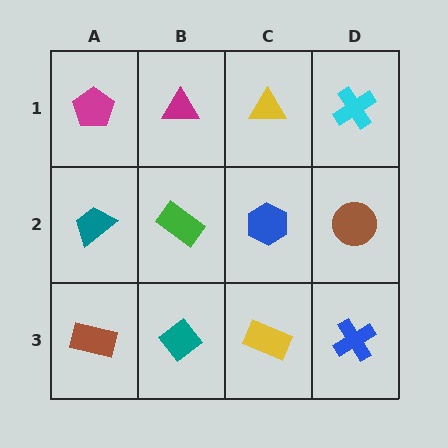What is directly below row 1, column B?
A green rectangle.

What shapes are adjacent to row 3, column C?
A blue hexagon (row 2, column C), a teal diamond (row 3, column B), a blue cross (row 3, column D).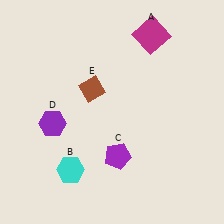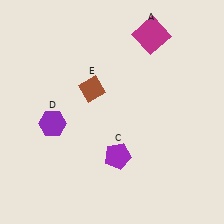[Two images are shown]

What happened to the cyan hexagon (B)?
The cyan hexagon (B) was removed in Image 2. It was in the bottom-left area of Image 1.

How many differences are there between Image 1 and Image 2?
There is 1 difference between the two images.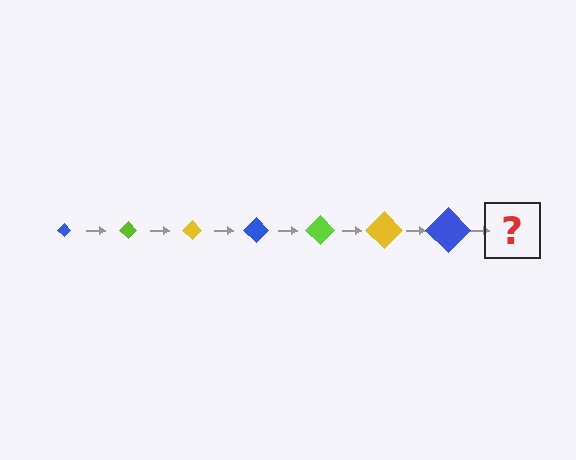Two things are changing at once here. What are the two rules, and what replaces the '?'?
The two rules are that the diamond grows larger each step and the color cycles through blue, lime, and yellow. The '?' should be a lime diamond, larger than the previous one.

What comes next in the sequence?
The next element should be a lime diamond, larger than the previous one.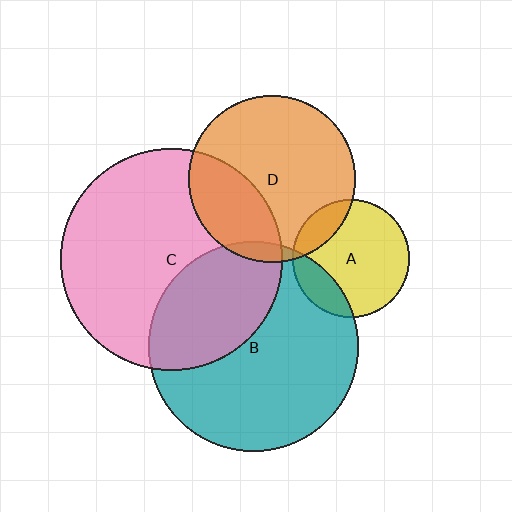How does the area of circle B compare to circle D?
Approximately 1.6 times.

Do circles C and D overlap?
Yes.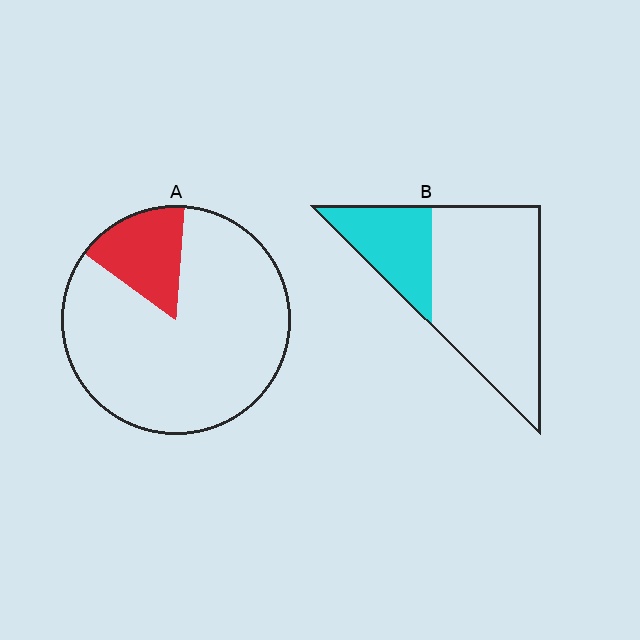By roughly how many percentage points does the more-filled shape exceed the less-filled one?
By roughly 10 percentage points (B over A).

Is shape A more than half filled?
No.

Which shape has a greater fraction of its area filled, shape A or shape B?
Shape B.